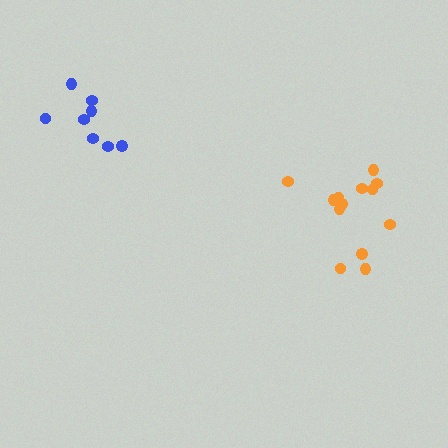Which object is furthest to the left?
The blue cluster is leftmost.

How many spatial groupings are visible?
There are 2 spatial groupings.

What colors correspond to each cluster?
The clusters are colored: blue, orange.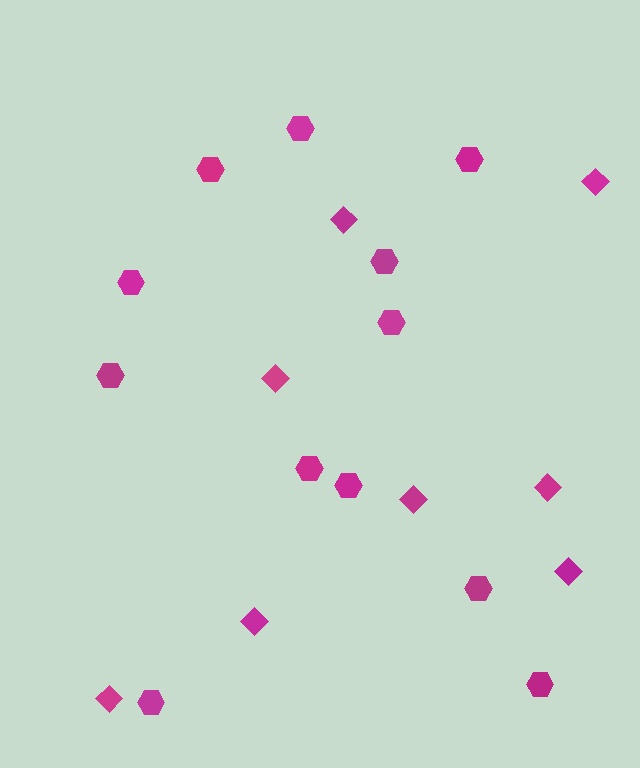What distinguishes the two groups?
There are 2 groups: one group of diamonds (8) and one group of hexagons (12).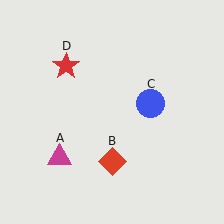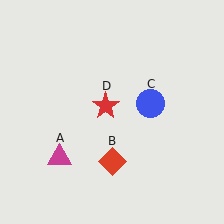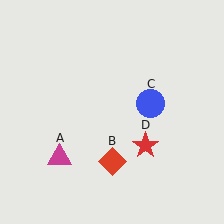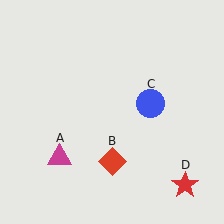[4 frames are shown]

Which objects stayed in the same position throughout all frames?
Magenta triangle (object A) and red diamond (object B) and blue circle (object C) remained stationary.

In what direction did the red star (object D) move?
The red star (object D) moved down and to the right.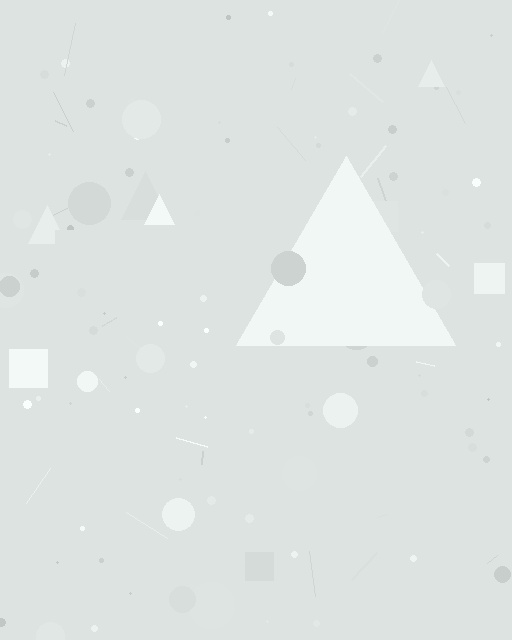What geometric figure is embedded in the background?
A triangle is embedded in the background.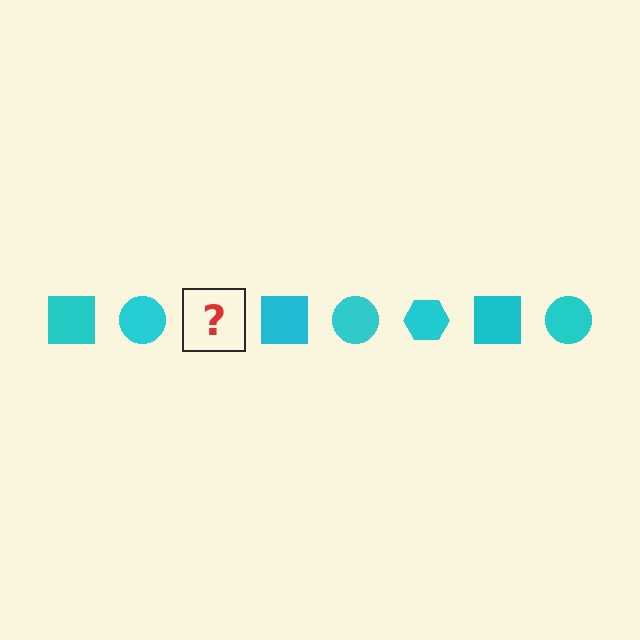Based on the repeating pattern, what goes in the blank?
The blank should be a cyan hexagon.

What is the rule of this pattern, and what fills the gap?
The rule is that the pattern cycles through square, circle, hexagon shapes in cyan. The gap should be filled with a cyan hexagon.